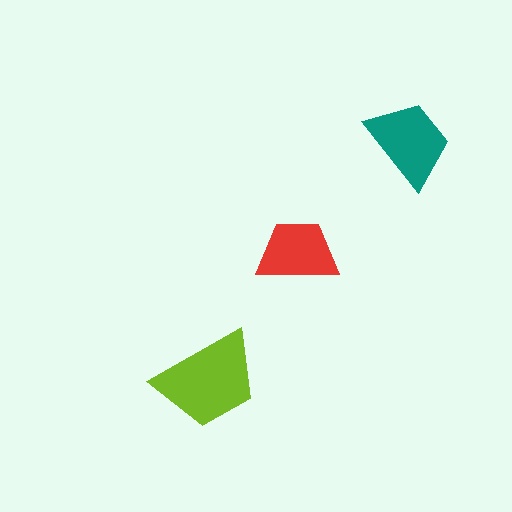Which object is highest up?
The teal trapezoid is topmost.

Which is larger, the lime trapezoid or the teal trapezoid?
The lime one.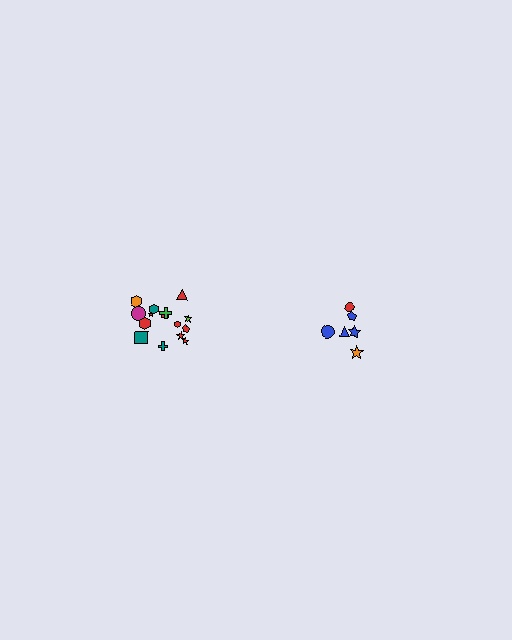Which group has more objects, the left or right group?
The left group.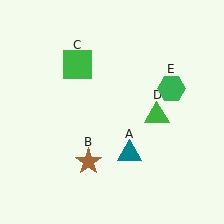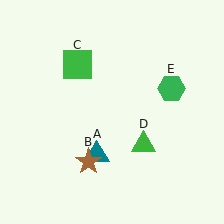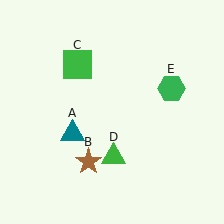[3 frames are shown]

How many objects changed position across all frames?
2 objects changed position: teal triangle (object A), green triangle (object D).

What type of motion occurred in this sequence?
The teal triangle (object A), green triangle (object D) rotated clockwise around the center of the scene.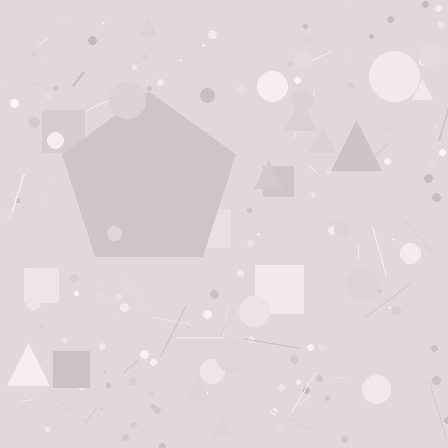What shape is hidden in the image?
A pentagon is hidden in the image.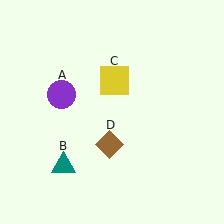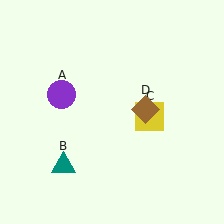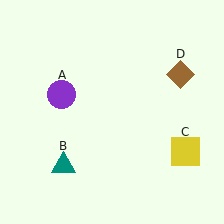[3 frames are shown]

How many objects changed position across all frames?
2 objects changed position: yellow square (object C), brown diamond (object D).